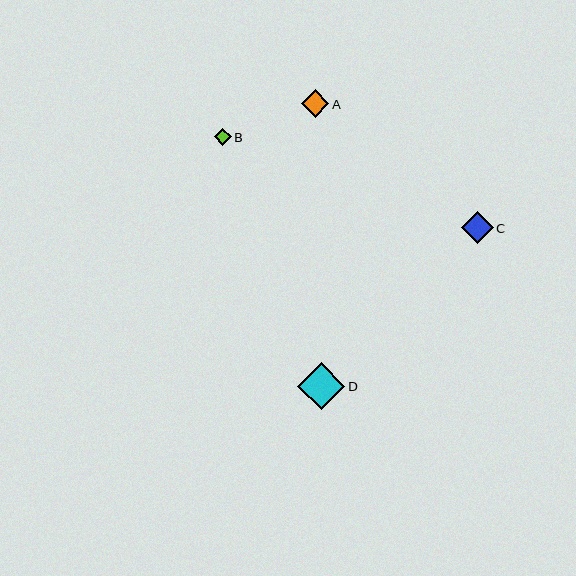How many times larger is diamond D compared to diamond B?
Diamond D is approximately 2.8 times the size of diamond B.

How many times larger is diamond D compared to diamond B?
Diamond D is approximately 2.8 times the size of diamond B.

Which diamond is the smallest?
Diamond B is the smallest with a size of approximately 17 pixels.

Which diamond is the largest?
Diamond D is the largest with a size of approximately 47 pixels.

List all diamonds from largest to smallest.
From largest to smallest: D, C, A, B.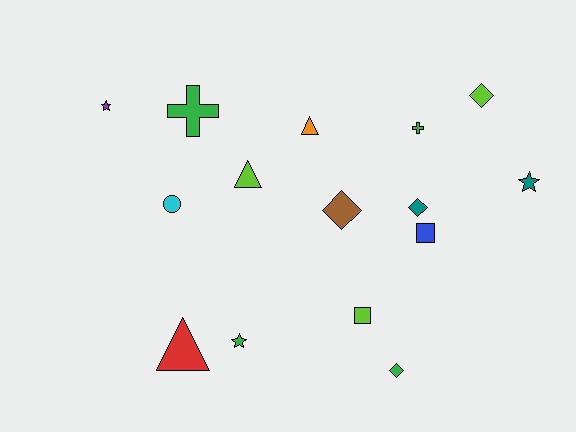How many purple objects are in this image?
There is 1 purple object.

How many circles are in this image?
There is 1 circle.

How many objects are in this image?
There are 15 objects.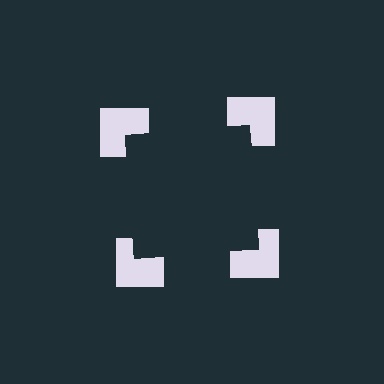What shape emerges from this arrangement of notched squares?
An illusory square — its edges are inferred from the aligned wedge cuts in the notched squares, not physically drawn.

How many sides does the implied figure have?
4 sides.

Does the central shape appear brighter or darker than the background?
It typically appears slightly darker than the background, even though no actual brightness change is drawn.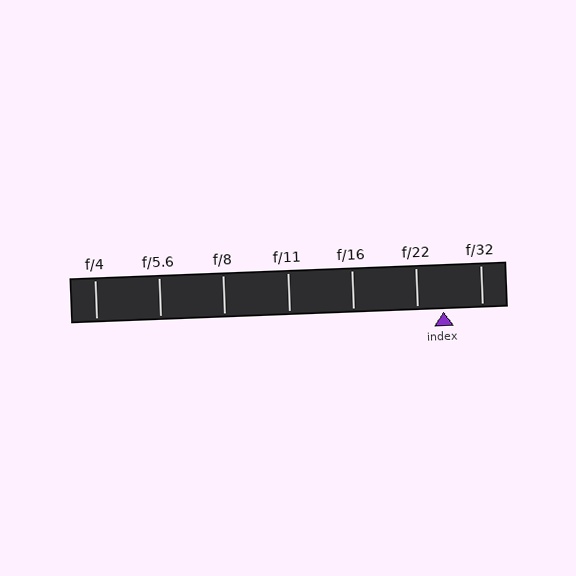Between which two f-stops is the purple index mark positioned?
The index mark is between f/22 and f/32.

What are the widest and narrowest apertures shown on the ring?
The widest aperture shown is f/4 and the narrowest is f/32.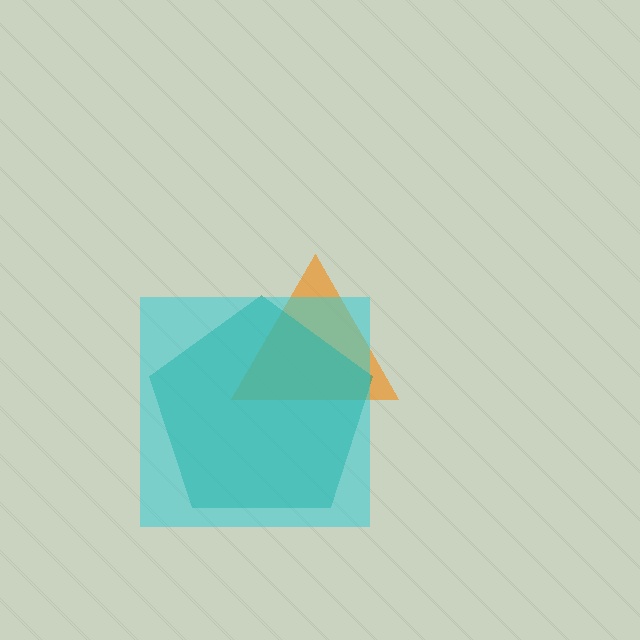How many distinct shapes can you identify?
There are 3 distinct shapes: an orange triangle, a teal pentagon, a cyan square.